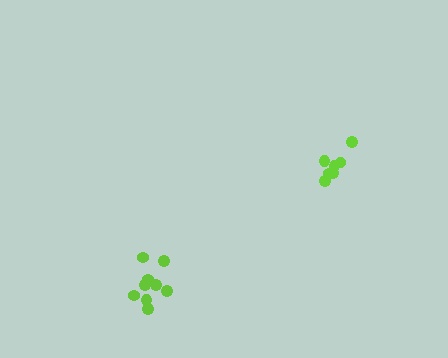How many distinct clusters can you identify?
There are 2 distinct clusters.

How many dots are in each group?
Group 1: 7 dots, Group 2: 9 dots (16 total).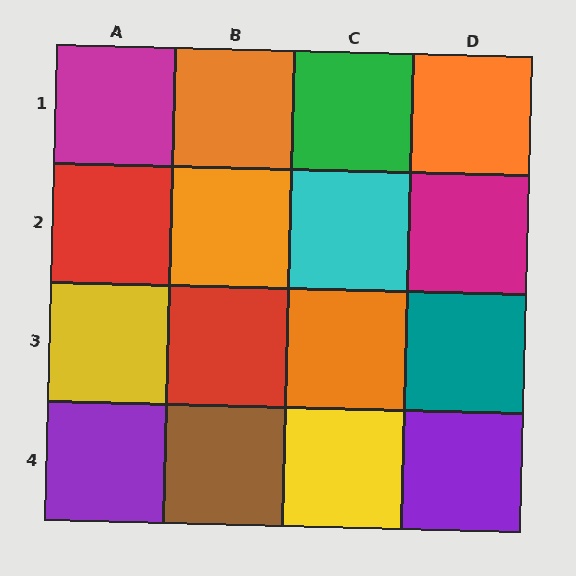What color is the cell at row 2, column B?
Orange.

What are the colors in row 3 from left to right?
Yellow, red, orange, teal.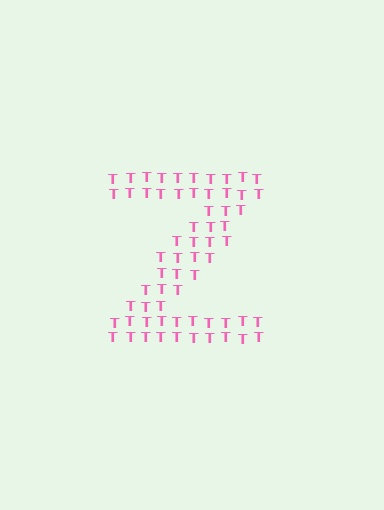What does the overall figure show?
The overall figure shows the letter Z.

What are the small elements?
The small elements are letter T's.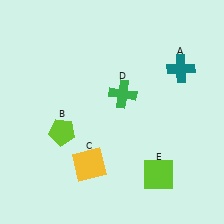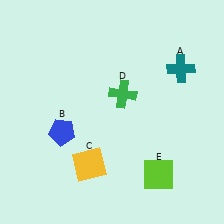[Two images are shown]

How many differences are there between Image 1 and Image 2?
There is 1 difference between the two images.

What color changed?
The pentagon (B) changed from lime in Image 1 to blue in Image 2.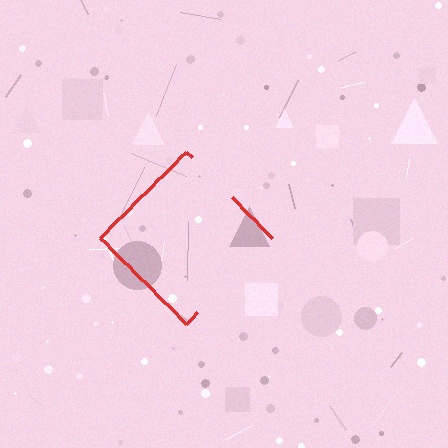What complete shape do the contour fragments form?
The contour fragments form a diamond.